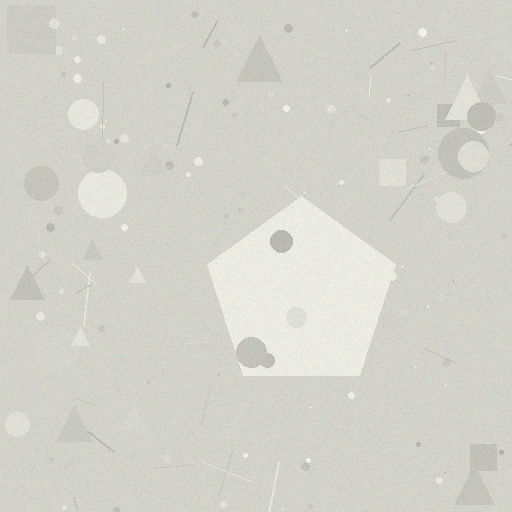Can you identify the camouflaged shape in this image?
The camouflaged shape is a pentagon.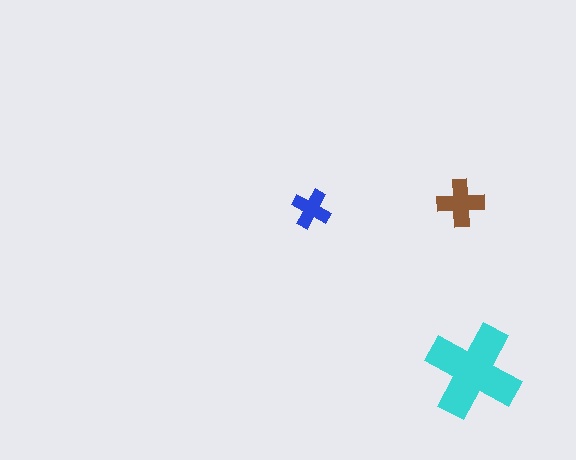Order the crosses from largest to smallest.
the cyan one, the brown one, the blue one.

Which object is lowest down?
The cyan cross is bottommost.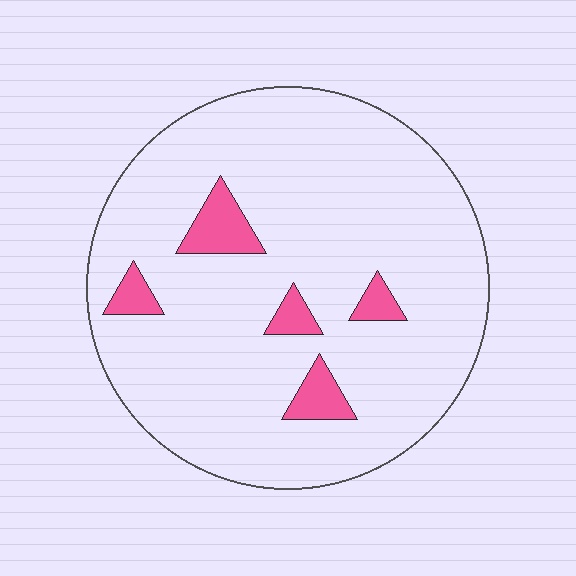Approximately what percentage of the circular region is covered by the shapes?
Approximately 10%.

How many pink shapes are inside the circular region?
5.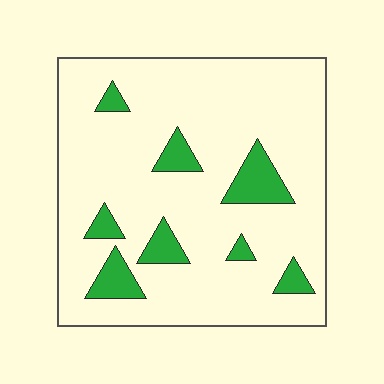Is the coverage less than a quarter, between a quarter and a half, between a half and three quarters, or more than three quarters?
Less than a quarter.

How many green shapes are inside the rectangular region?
8.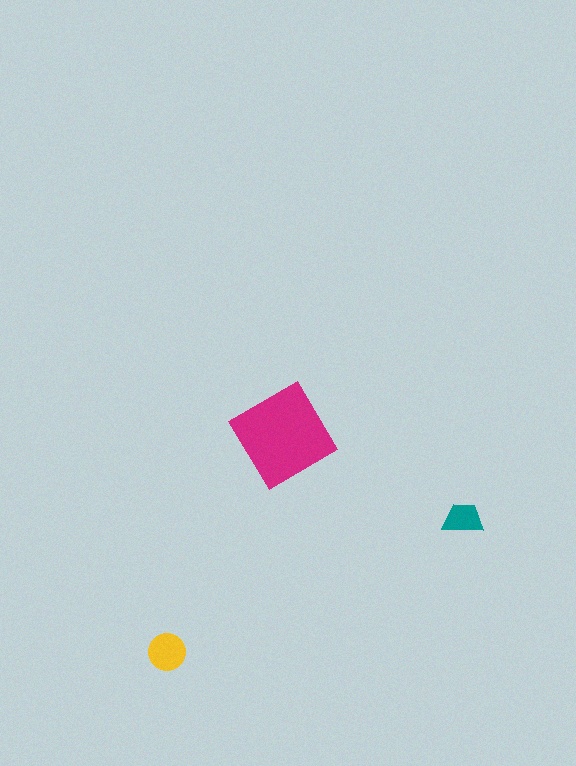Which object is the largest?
The magenta diamond.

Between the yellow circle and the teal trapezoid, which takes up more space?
The yellow circle.